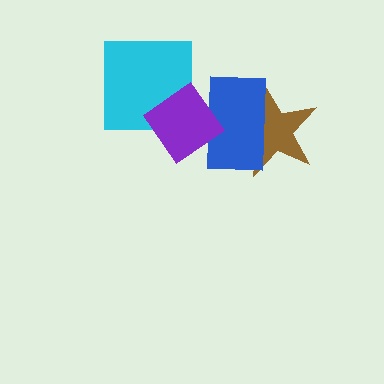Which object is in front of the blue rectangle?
The purple diamond is in front of the blue rectangle.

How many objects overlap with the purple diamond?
2 objects overlap with the purple diamond.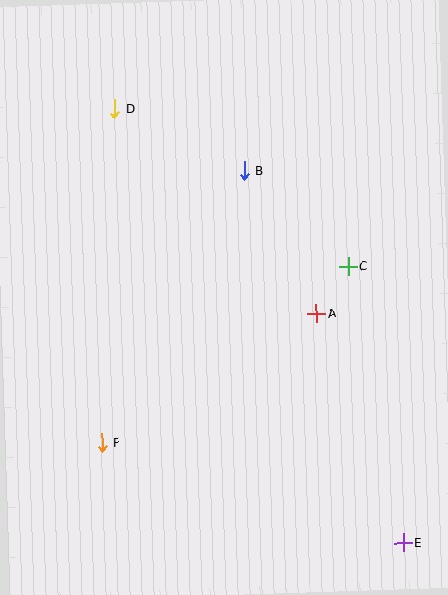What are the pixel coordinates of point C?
Point C is at (348, 267).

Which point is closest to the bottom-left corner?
Point F is closest to the bottom-left corner.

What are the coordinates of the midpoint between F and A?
The midpoint between F and A is at (209, 378).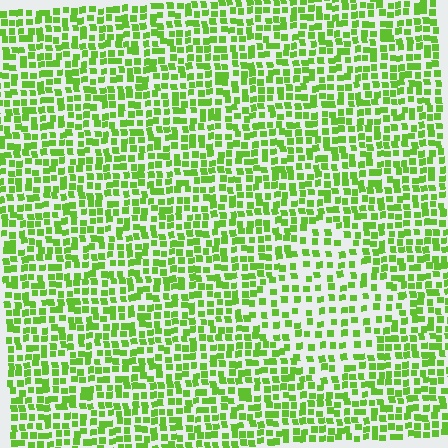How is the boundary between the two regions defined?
The boundary is defined by a change in element density (approximately 1.7x ratio). All elements are the same color, size, and shape.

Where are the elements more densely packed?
The elements are more densely packed outside the diamond boundary.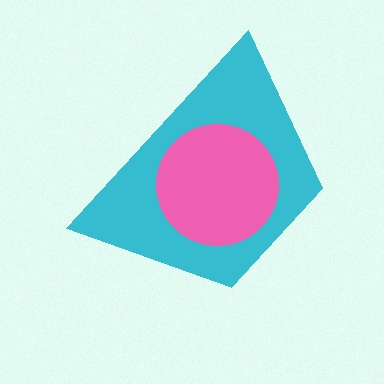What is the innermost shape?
The pink circle.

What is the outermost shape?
The cyan trapezoid.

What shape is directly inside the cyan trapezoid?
The pink circle.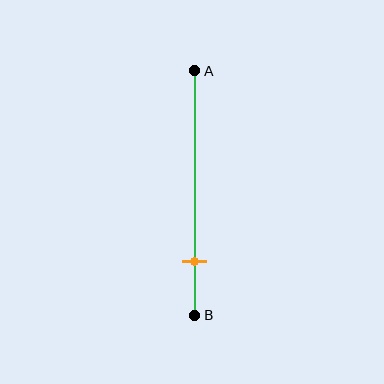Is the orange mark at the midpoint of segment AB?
No, the mark is at about 80% from A, not at the 50% midpoint.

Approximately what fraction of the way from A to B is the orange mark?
The orange mark is approximately 80% of the way from A to B.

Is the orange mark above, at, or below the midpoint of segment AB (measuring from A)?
The orange mark is below the midpoint of segment AB.